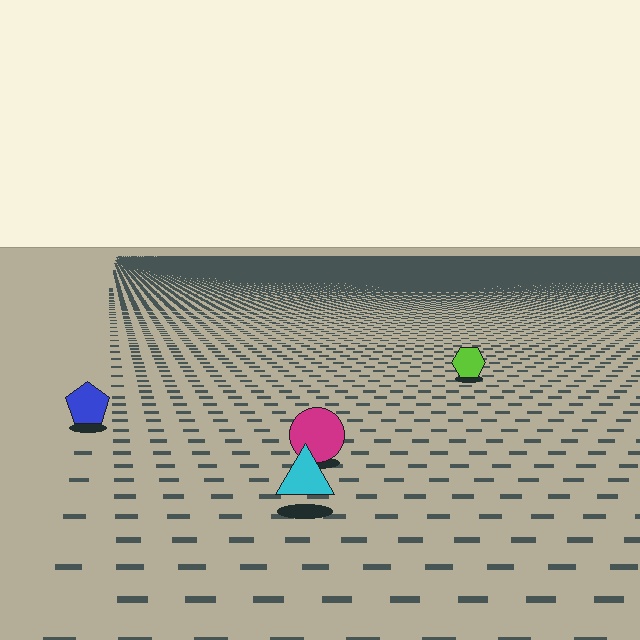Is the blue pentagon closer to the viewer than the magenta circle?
No. The magenta circle is closer — you can tell from the texture gradient: the ground texture is coarser near it.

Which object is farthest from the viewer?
The lime hexagon is farthest from the viewer. It appears smaller and the ground texture around it is denser.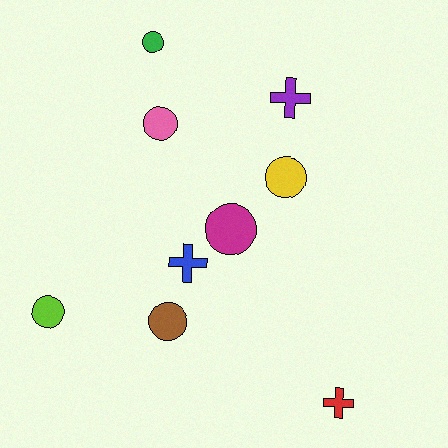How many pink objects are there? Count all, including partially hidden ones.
There is 1 pink object.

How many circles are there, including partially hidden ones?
There are 6 circles.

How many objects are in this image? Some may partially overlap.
There are 9 objects.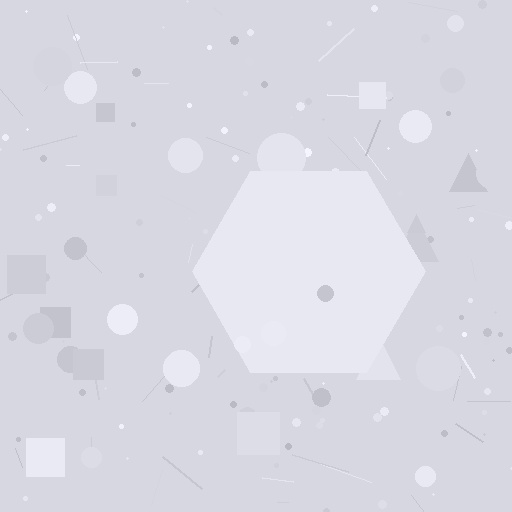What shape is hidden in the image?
A hexagon is hidden in the image.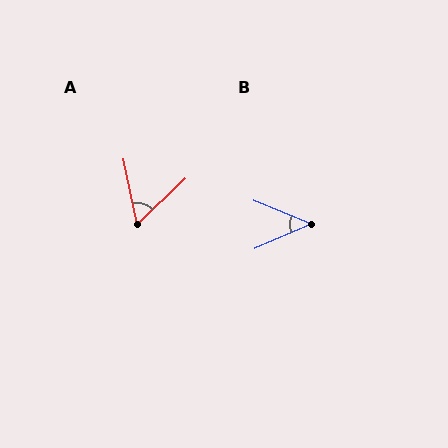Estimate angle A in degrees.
Approximately 58 degrees.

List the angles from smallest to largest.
B (46°), A (58°).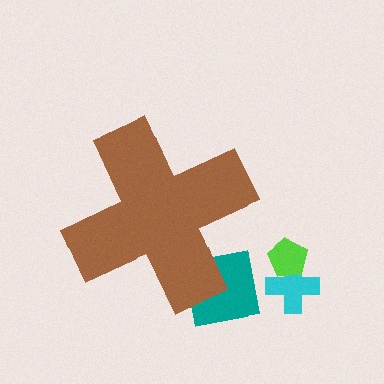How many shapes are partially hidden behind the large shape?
1 shape is partially hidden.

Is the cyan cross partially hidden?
No, the cyan cross is fully visible.